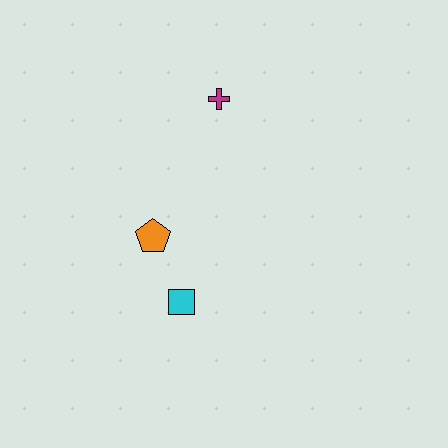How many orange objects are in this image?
There is 1 orange object.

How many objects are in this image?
There are 3 objects.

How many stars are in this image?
There are no stars.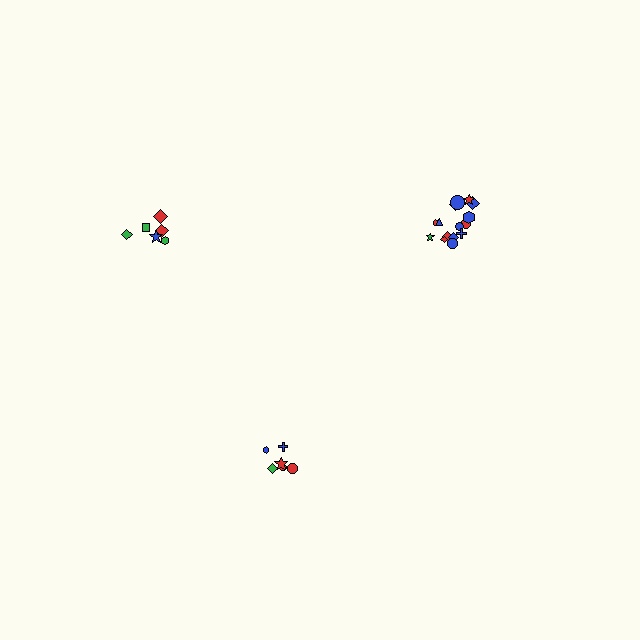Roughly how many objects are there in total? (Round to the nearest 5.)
Roughly 25 objects in total.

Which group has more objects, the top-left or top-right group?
The top-right group.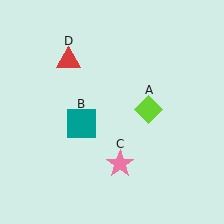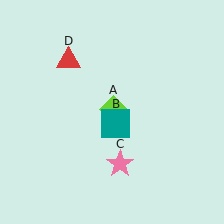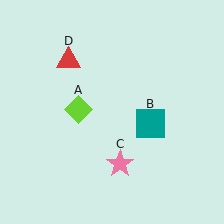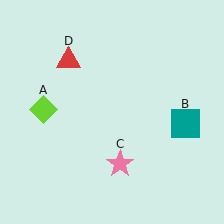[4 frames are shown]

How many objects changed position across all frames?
2 objects changed position: lime diamond (object A), teal square (object B).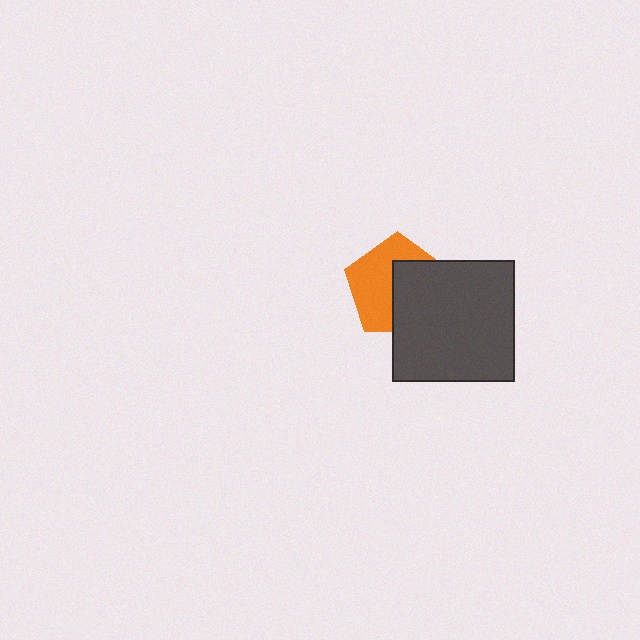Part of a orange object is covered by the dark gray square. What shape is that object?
It is a pentagon.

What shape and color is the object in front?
The object in front is a dark gray square.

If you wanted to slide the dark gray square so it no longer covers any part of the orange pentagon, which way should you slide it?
Slide it toward the lower-right — that is the most direct way to separate the two shapes.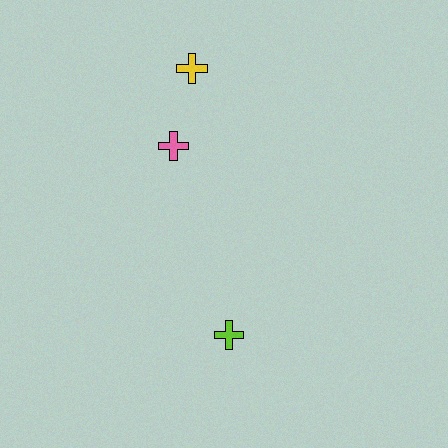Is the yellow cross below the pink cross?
No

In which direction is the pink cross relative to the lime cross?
The pink cross is above the lime cross.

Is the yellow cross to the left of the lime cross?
Yes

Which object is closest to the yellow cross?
The pink cross is closest to the yellow cross.